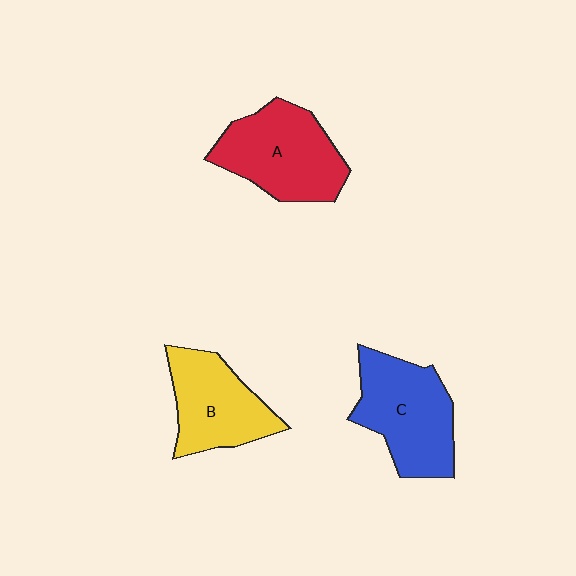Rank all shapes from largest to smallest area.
From largest to smallest: A (red), C (blue), B (yellow).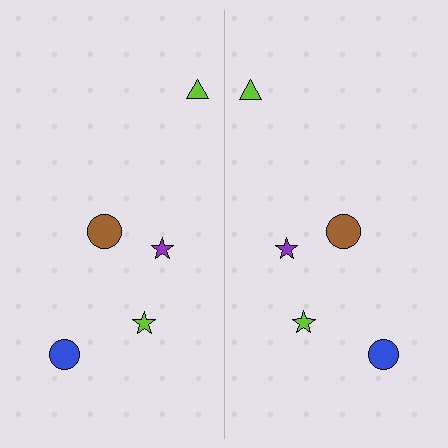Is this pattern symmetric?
Yes, this pattern has bilateral (reflection) symmetry.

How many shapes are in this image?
There are 10 shapes in this image.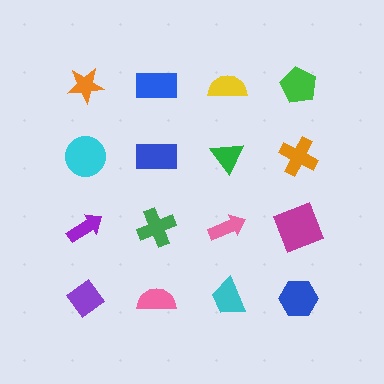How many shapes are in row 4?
4 shapes.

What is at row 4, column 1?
A purple diamond.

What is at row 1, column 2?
A blue rectangle.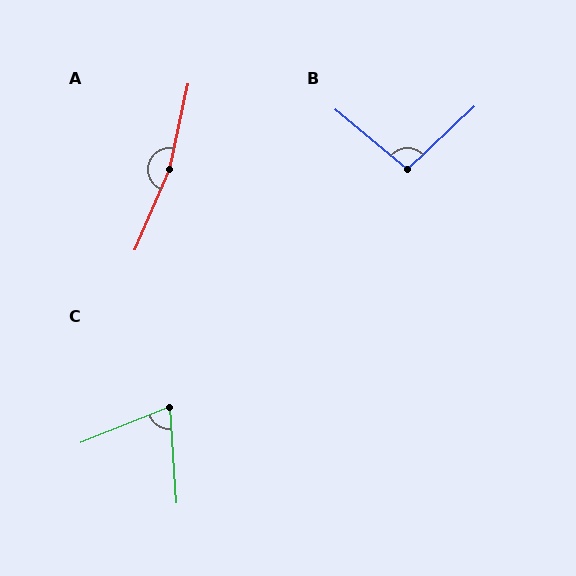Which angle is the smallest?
C, at approximately 72 degrees.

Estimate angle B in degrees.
Approximately 97 degrees.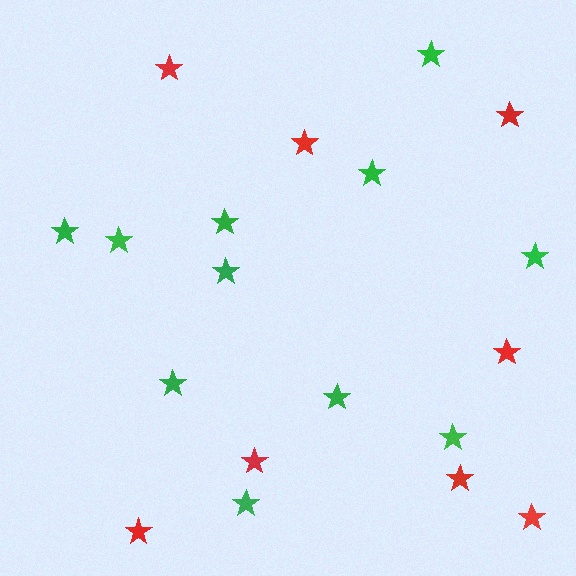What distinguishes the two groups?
There are 2 groups: one group of green stars (11) and one group of red stars (8).